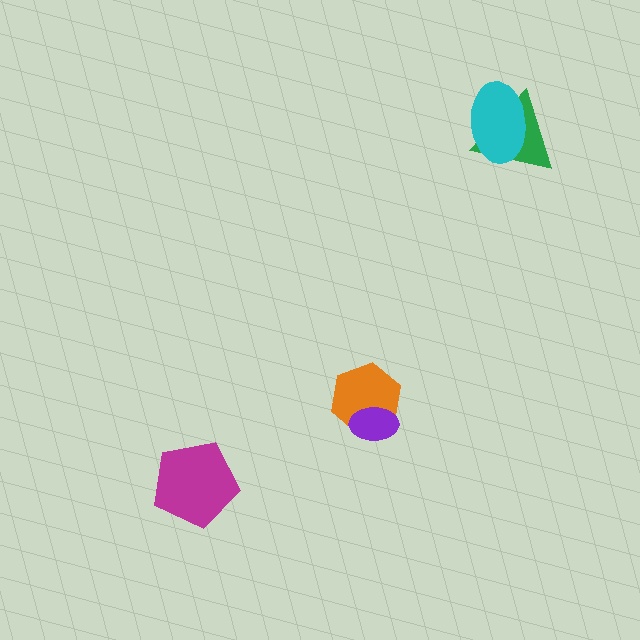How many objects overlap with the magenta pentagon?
0 objects overlap with the magenta pentagon.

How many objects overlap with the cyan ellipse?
1 object overlaps with the cyan ellipse.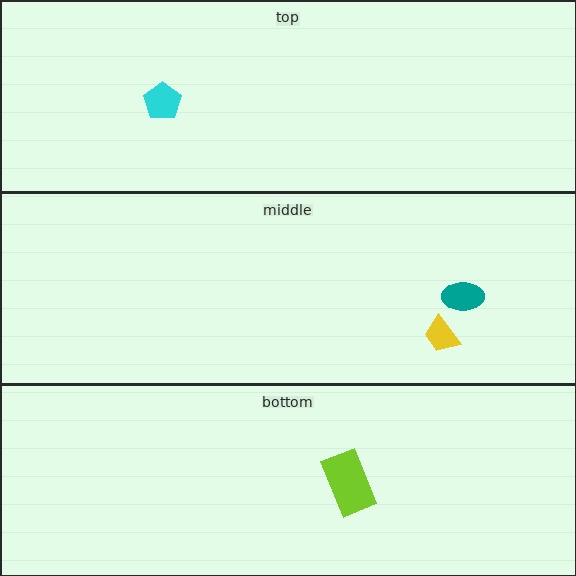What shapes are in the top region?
The cyan pentagon.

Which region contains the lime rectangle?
The bottom region.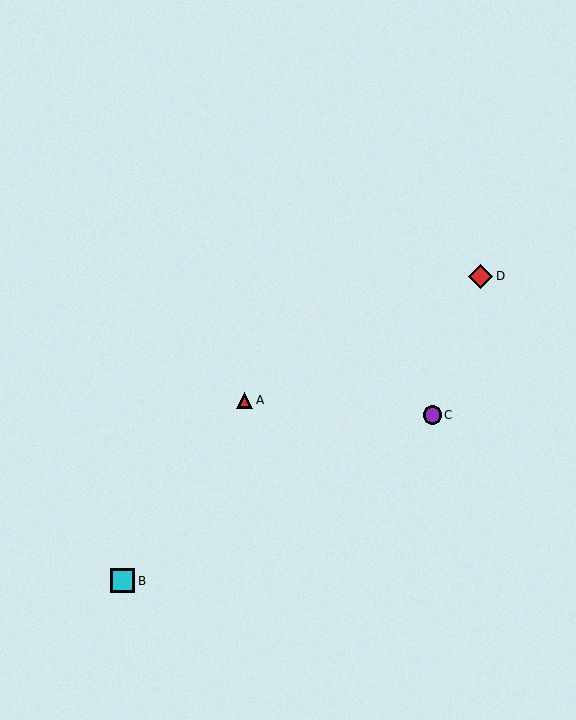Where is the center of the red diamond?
The center of the red diamond is at (481, 276).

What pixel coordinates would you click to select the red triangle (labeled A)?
Click at (245, 400) to select the red triangle A.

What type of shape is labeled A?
Shape A is a red triangle.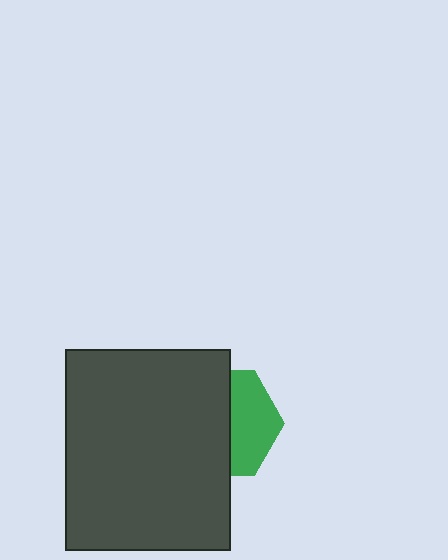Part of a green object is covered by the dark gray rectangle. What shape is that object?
It is a hexagon.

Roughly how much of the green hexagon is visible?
A small part of it is visible (roughly 42%).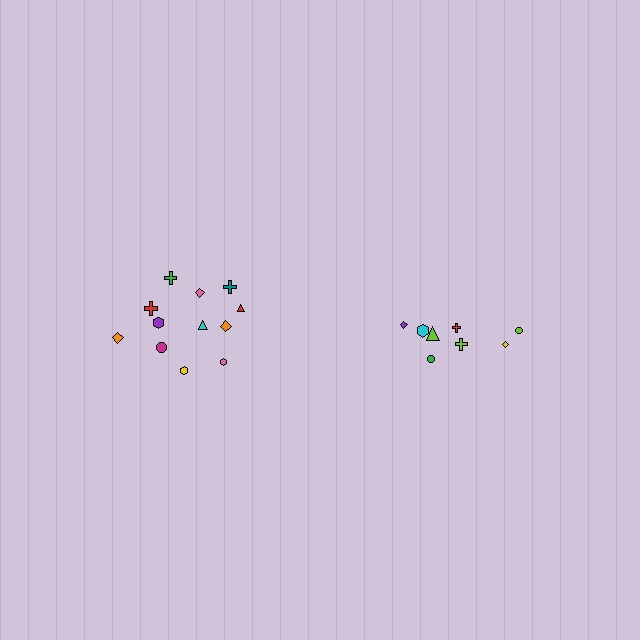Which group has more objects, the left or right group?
The left group.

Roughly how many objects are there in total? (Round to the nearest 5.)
Roughly 20 objects in total.